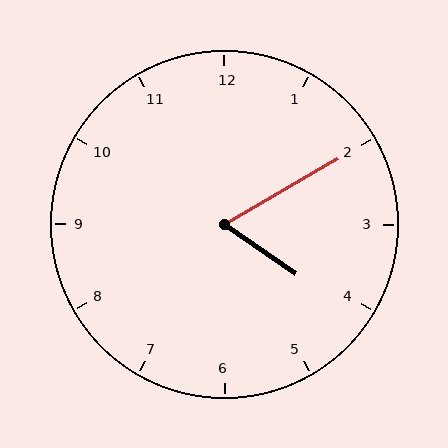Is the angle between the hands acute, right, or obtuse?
It is acute.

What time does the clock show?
4:10.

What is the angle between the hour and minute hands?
Approximately 65 degrees.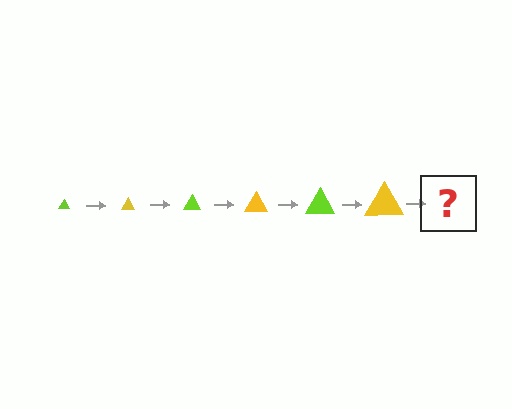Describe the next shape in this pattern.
It should be a lime triangle, larger than the previous one.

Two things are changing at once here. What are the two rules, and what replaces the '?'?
The two rules are that the triangle grows larger each step and the color cycles through lime and yellow. The '?' should be a lime triangle, larger than the previous one.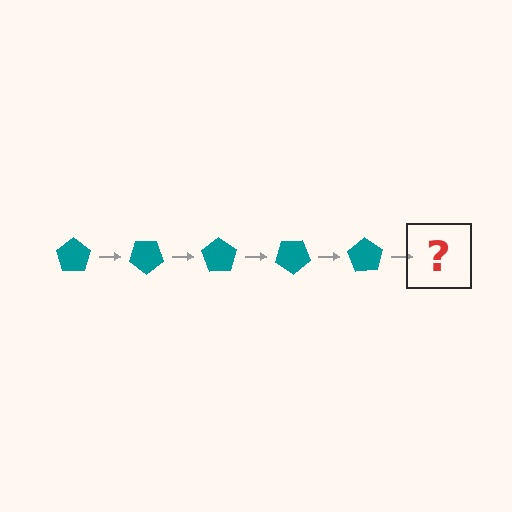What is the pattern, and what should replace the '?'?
The pattern is that the pentagon rotates 35 degrees each step. The '?' should be a teal pentagon rotated 175 degrees.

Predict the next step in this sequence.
The next step is a teal pentagon rotated 175 degrees.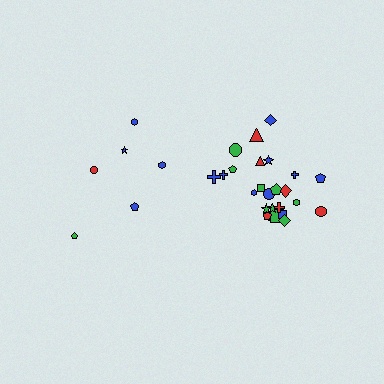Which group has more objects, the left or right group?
The right group.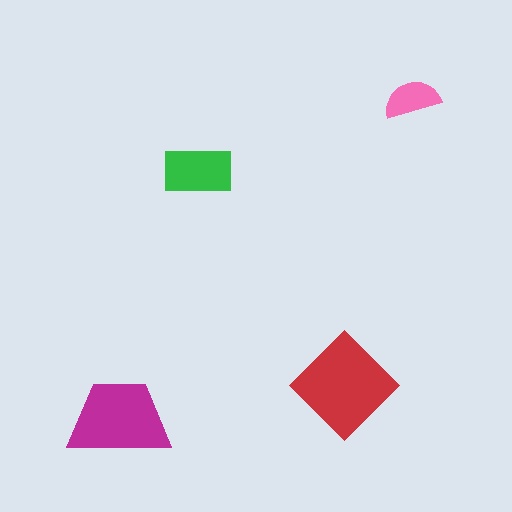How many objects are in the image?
There are 4 objects in the image.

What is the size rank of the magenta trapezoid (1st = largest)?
2nd.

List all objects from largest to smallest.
The red diamond, the magenta trapezoid, the green rectangle, the pink semicircle.